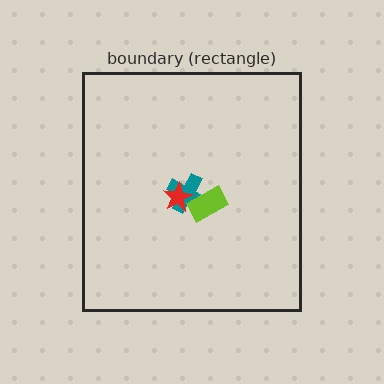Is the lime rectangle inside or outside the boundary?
Inside.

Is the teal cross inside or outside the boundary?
Inside.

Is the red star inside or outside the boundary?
Inside.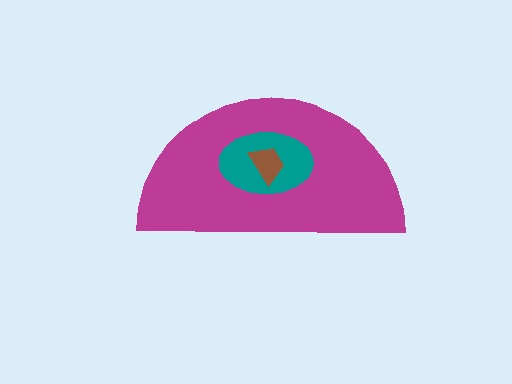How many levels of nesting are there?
3.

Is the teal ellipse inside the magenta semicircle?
Yes.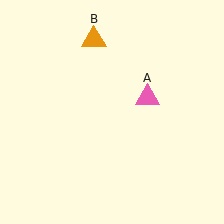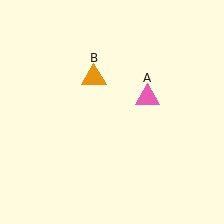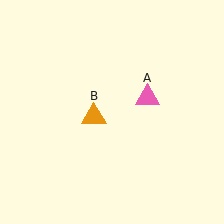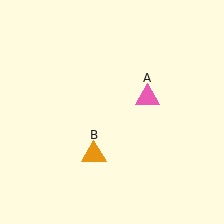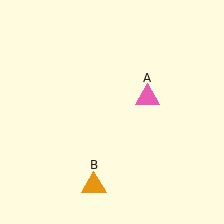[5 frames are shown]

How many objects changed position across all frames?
1 object changed position: orange triangle (object B).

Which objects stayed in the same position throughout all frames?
Pink triangle (object A) remained stationary.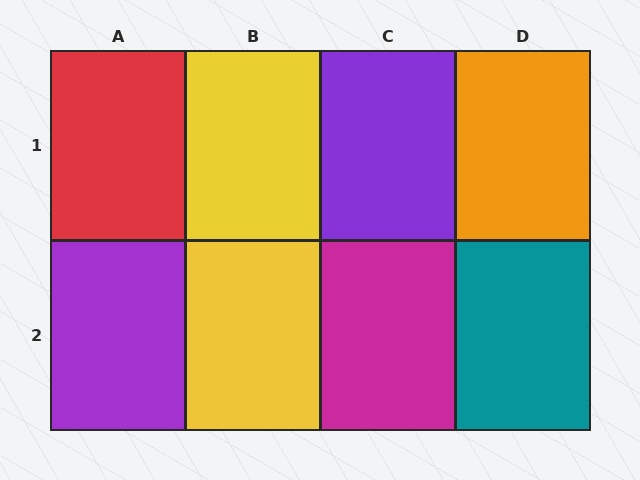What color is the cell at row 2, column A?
Purple.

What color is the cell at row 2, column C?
Magenta.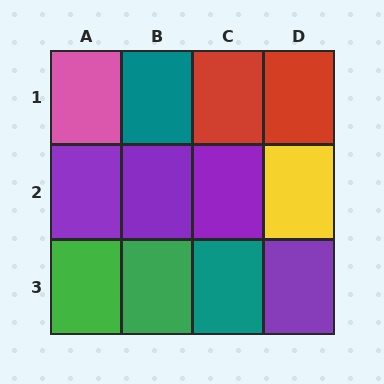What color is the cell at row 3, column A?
Green.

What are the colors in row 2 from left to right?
Purple, purple, purple, yellow.